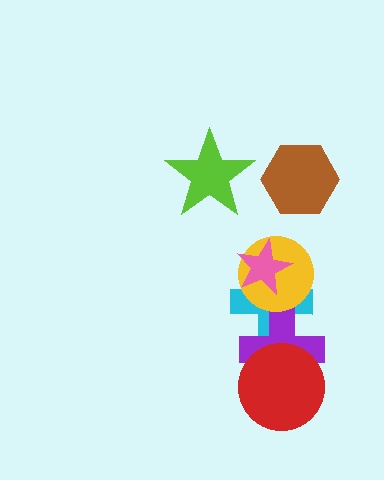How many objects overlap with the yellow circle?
2 objects overlap with the yellow circle.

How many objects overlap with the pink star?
2 objects overlap with the pink star.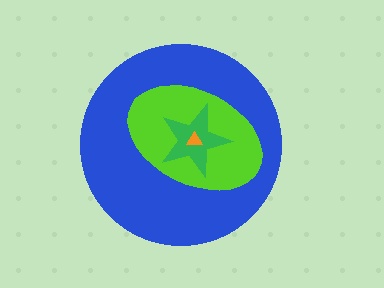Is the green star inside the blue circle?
Yes.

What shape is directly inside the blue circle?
The lime ellipse.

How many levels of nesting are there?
4.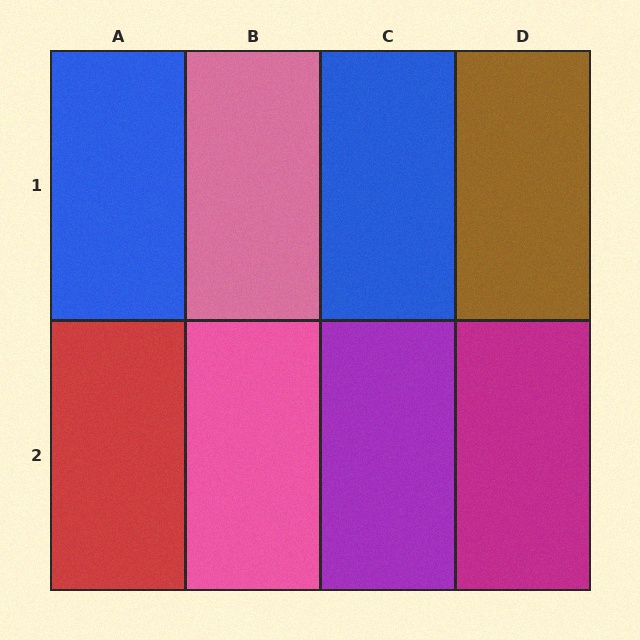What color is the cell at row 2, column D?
Magenta.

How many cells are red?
1 cell is red.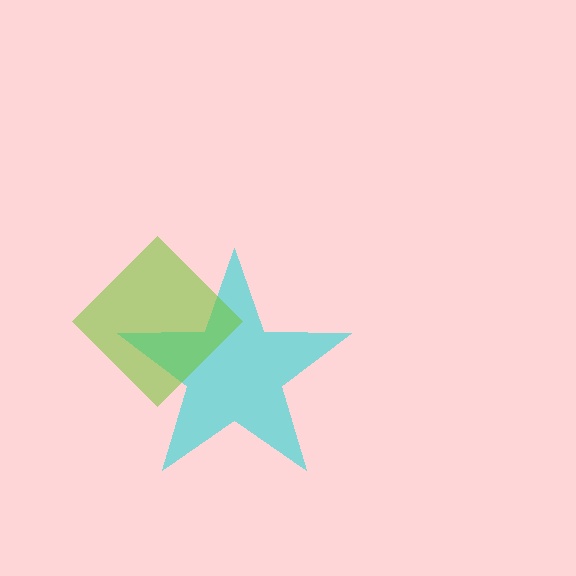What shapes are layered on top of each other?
The layered shapes are: a cyan star, a lime diamond.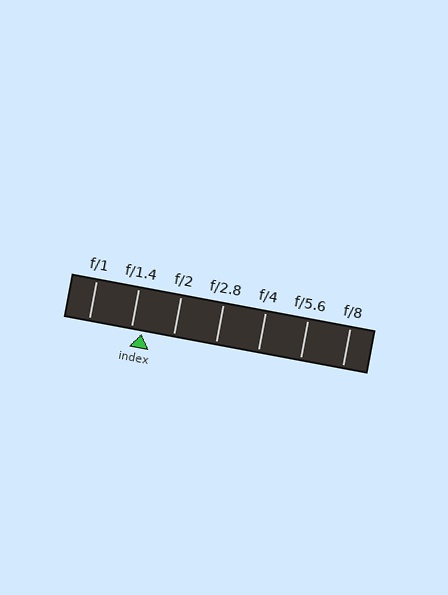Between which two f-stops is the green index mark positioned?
The index mark is between f/1.4 and f/2.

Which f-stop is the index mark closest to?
The index mark is closest to f/1.4.